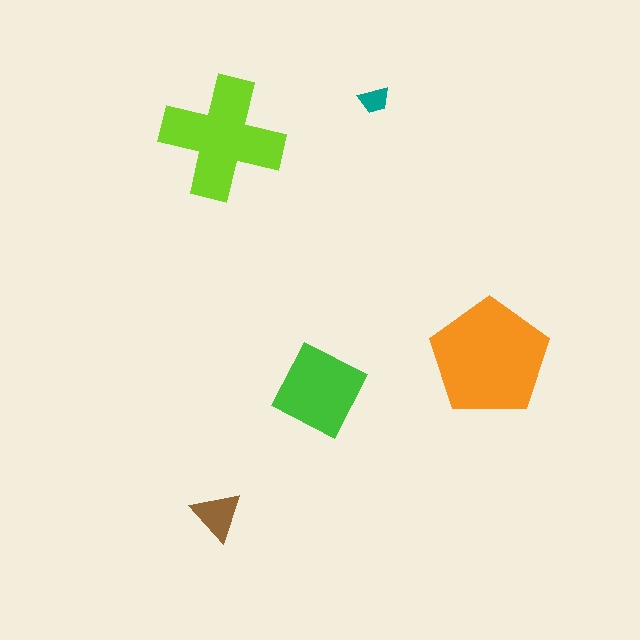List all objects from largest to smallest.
The orange pentagon, the lime cross, the green diamond, the brown triangle, the teal trapezoid.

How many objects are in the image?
There are 5 objects in the image.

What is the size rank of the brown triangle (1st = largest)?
4th.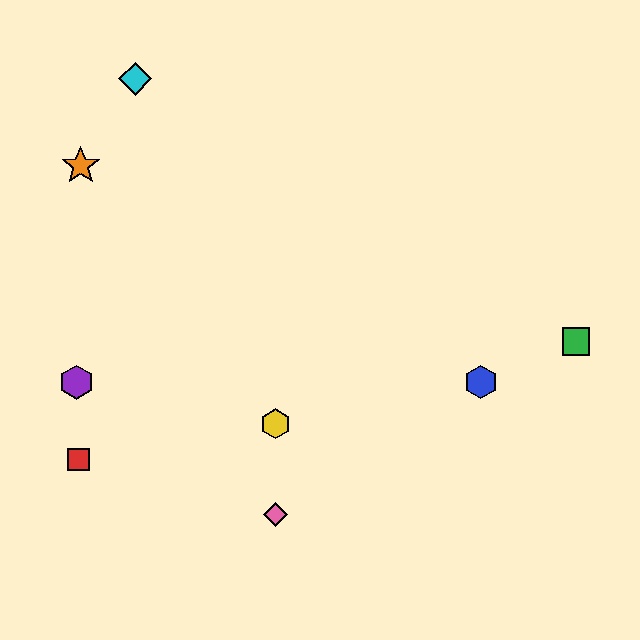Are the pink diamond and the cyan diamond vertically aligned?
No, the pink diamond is at x≈275 and the cyan diamond is at x≈135.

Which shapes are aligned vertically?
The yellow hexagon, the pink diamond are aligned vertically.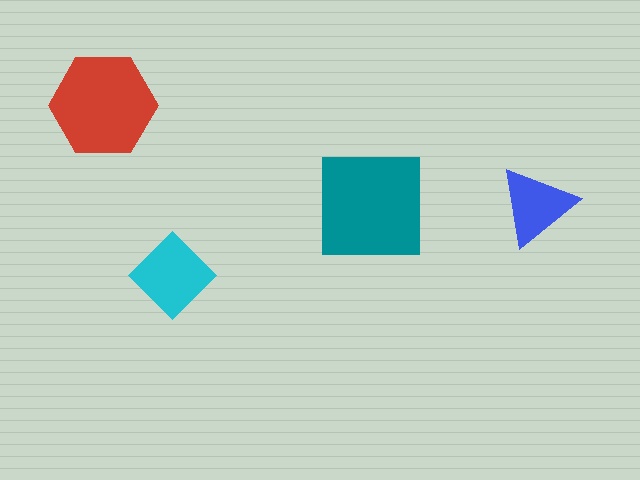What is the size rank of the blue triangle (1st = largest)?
4th.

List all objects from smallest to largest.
The blue triangle, the cyan diamond, the red hexagon, the teal square.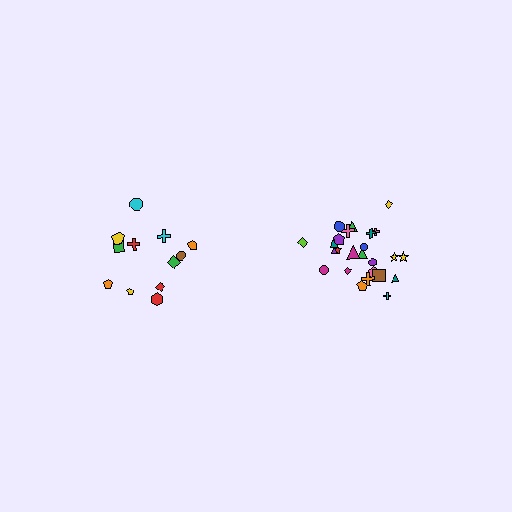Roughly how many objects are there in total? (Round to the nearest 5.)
Roughly 35 objects in total.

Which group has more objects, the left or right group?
The right group.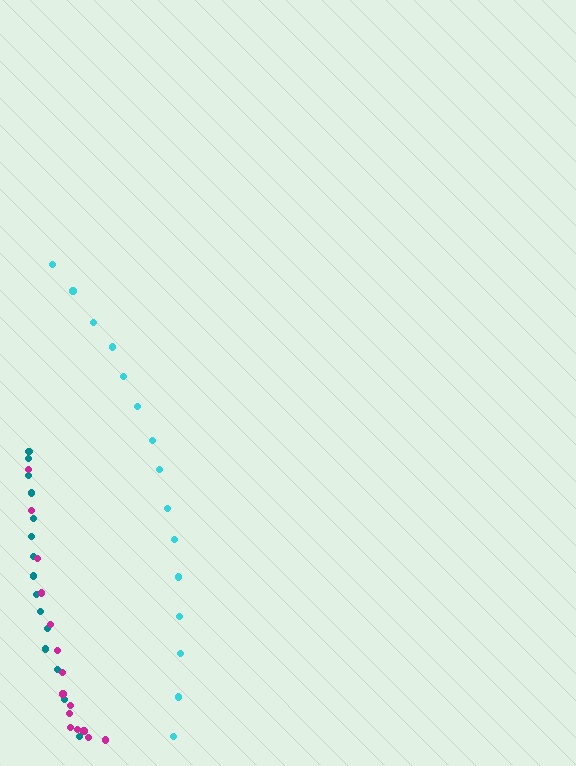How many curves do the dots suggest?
There are 3 distinct paths.